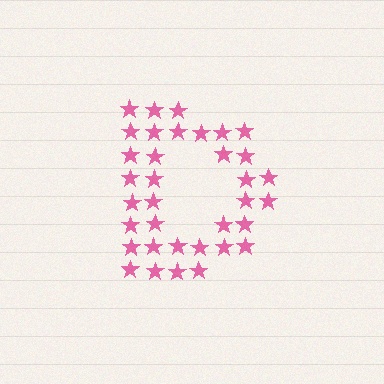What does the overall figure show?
The overall figure shows the letter D.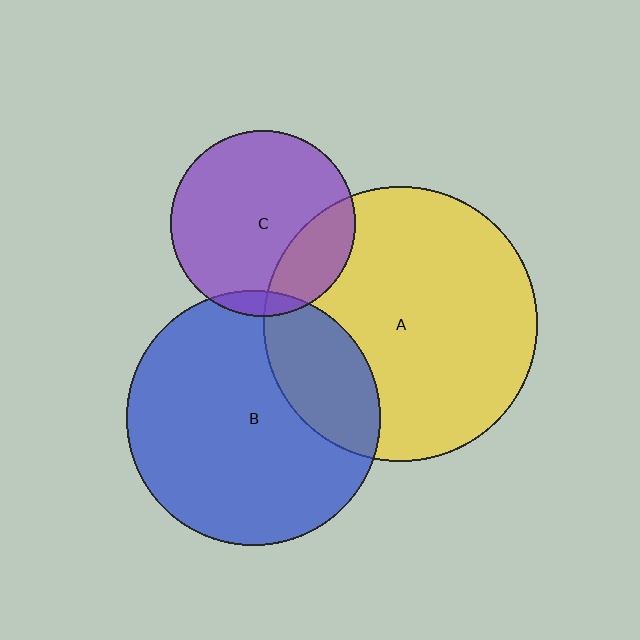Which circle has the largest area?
Circle A (yellow).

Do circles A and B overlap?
Yes.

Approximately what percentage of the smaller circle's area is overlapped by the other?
Approximately 25%.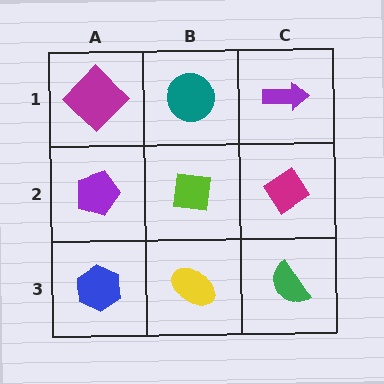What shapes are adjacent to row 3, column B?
A lime square (row 2, column B), a blue hexagon (row 3, column A), a green semicircle (row 3, column C).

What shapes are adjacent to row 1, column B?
A lime square (row 2, column B), a magenta diamond (row 1, column A), a purple arrow (row 1, column C).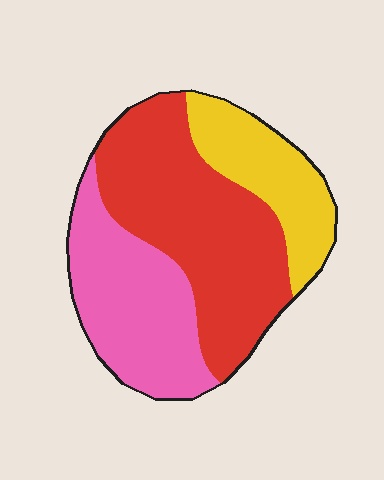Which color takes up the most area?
Red, at roughly 45%.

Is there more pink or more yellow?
Pink.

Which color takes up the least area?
Yellow, at roughly 20%.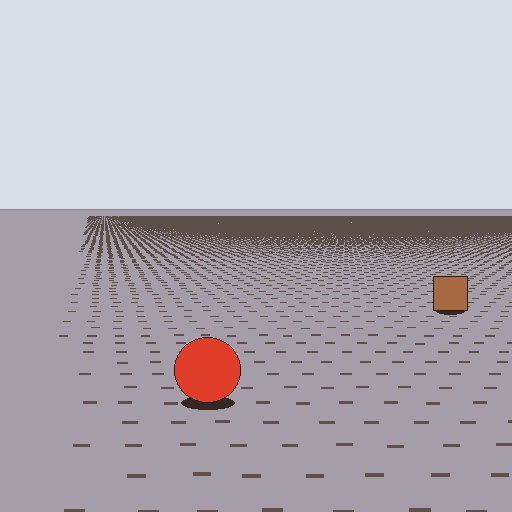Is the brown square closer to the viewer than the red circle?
No. The red circle is closer — you can tell from the texture gradient: the ground texture is coarser near it.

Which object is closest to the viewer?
The red circle is closest. The texture marks near it are larger and more spread out.